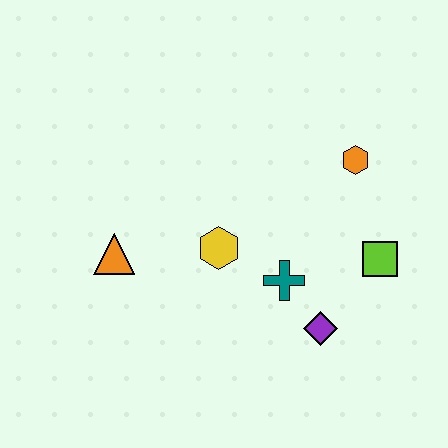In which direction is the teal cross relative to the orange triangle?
The teal cross is to the right of the orange triangle.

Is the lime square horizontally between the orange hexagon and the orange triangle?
No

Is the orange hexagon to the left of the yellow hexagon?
No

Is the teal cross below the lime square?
Yes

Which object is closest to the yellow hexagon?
The teal cross is closest to the yellow hexagon.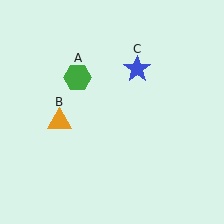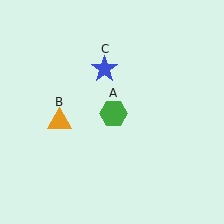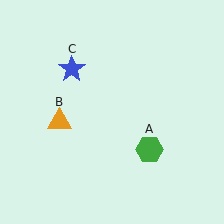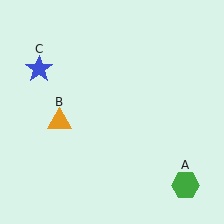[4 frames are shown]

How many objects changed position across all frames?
2 objects changed position: green hexagon (object A), blue star (object C).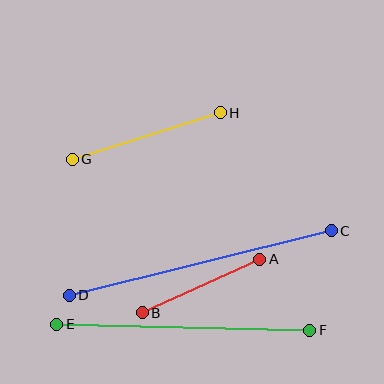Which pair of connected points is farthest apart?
Points C and D are farthest apart.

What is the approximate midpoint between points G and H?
The midpoint is at approximately (146, 136) pixels.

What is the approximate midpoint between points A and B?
The midpoint is at approximately (201, 286) pixels.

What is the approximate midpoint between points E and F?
The midpoint is at approximately (183, 327) pixels.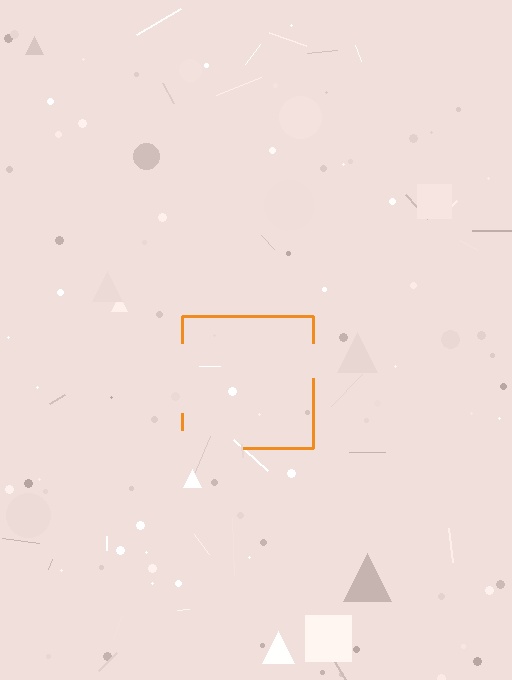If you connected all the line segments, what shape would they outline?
They would outline a square.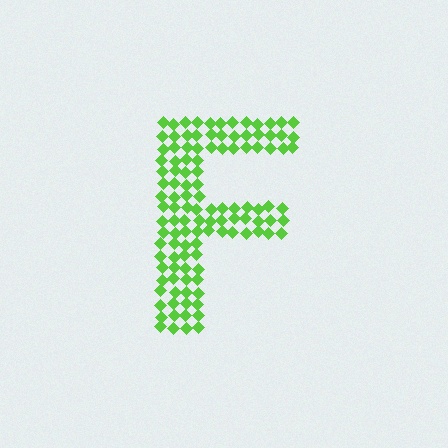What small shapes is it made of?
It is made of small diamonds.